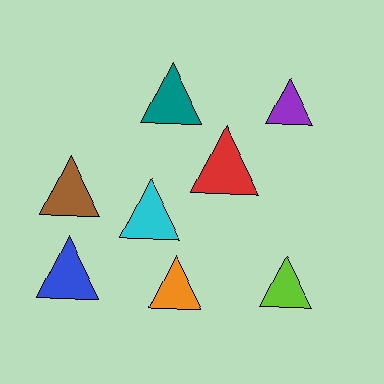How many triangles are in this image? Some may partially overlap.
There are 8 triangles.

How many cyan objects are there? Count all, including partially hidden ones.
There is 1 cyan object.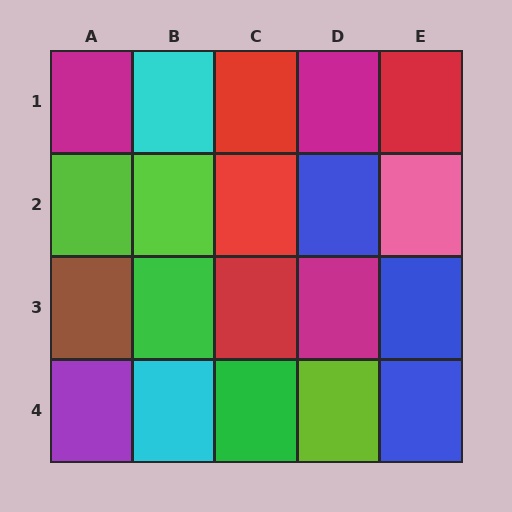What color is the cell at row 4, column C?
Green.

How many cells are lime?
3 cells are lime.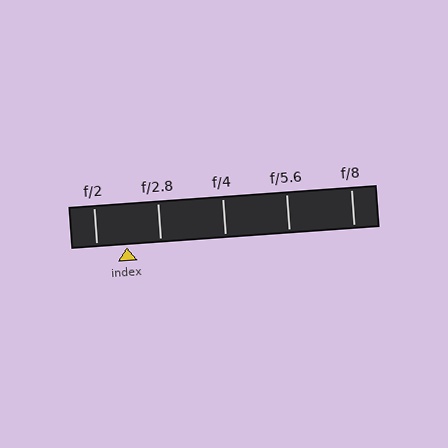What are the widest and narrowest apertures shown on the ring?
The widest aperture shown is f/2 and the narrowest is f/8.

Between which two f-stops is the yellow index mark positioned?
The index mark is between f/2 and f/2.8.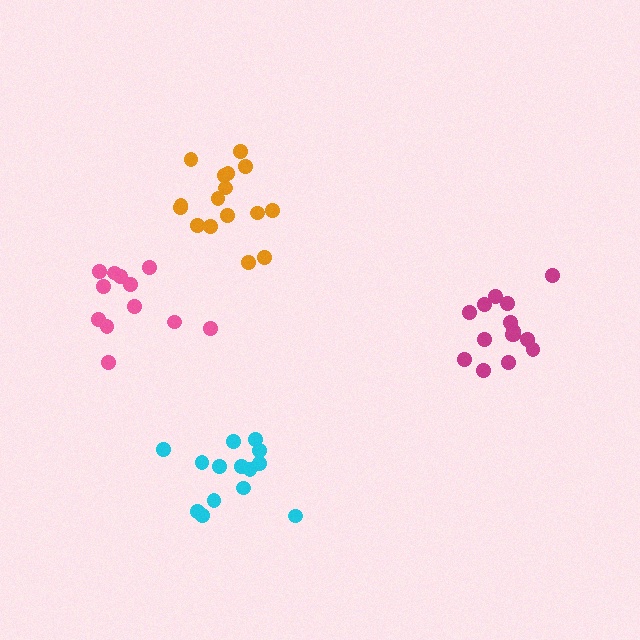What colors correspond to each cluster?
The clusters are colored: pink, cyan, orange, magenta.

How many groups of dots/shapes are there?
There are 4 groups.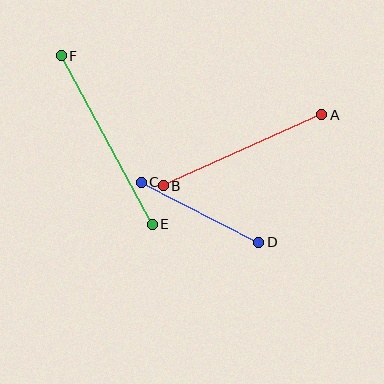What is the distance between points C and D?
The distance is approximately 132 pixels.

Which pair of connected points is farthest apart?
Points E and F are farthest apart.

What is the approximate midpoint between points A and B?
The midpoint is at approximately (242, 150) pixels.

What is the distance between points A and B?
The distance is approximately 174 pixels.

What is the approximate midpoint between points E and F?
The midpoint is at approximately (107, 140) pixels.